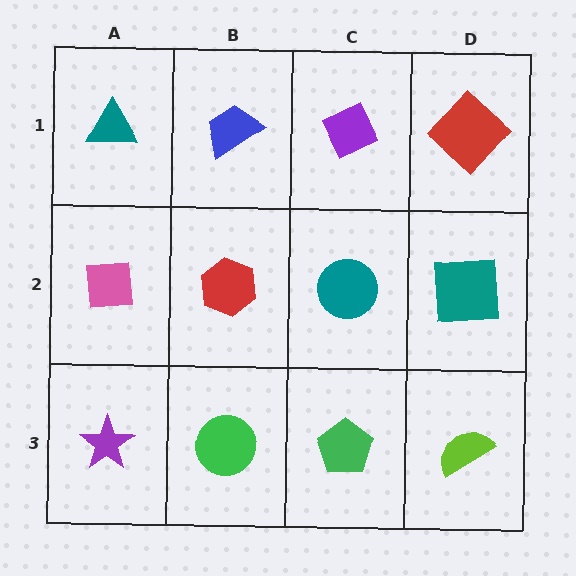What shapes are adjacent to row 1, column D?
A teal square (row 2, column D), a purple diamond (row 1, column C).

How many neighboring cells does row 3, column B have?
3.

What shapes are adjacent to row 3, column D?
A teal square (row 2, column D), a green pentagon (row 3, column C).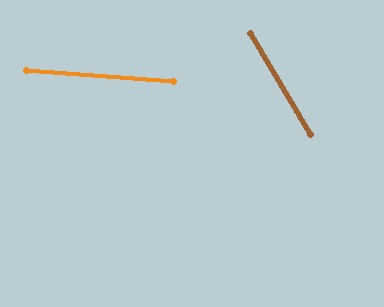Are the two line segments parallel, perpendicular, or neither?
Neither parallel nor perpendicular — they differ by about 56°.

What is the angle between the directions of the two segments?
Approximately 56 degrees.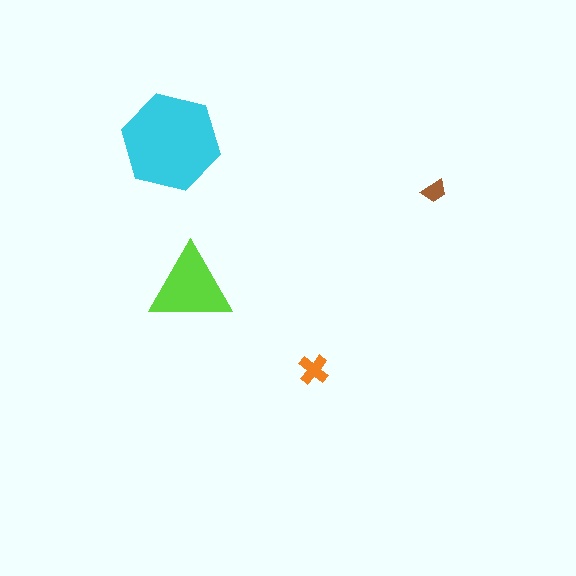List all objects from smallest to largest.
The brown trapezoid, the orange cross, the lime triangle, the cyan hexagon.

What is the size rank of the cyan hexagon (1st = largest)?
1st.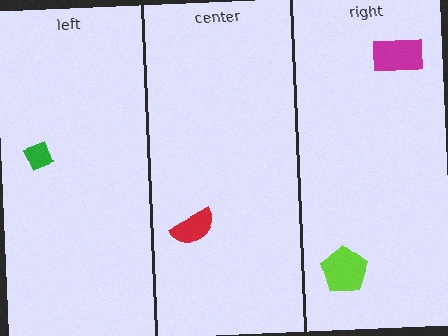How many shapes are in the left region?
1.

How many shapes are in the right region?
2.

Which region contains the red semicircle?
The center region.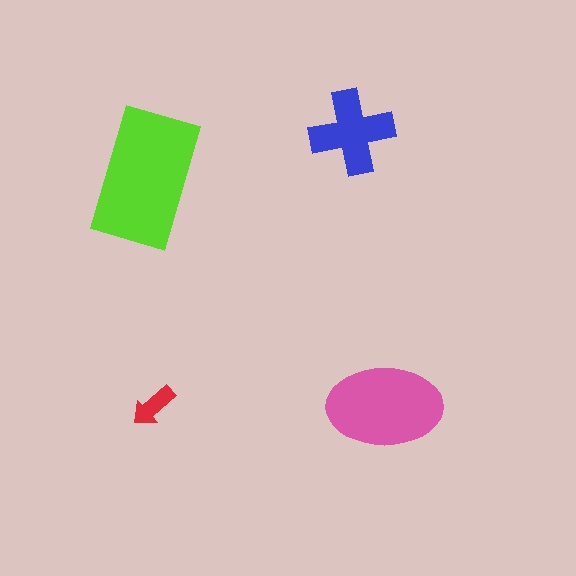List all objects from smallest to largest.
The red arrow, the blue cross, the pink ellipse, the lime rectangle.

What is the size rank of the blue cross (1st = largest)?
3rd.